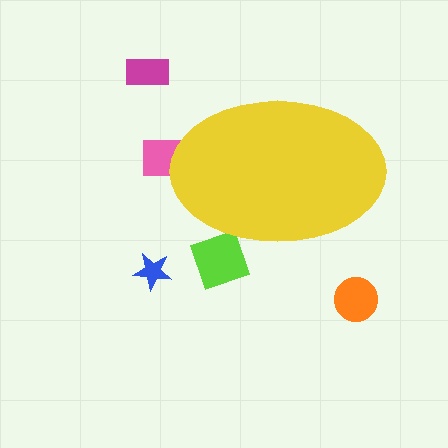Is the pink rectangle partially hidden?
Yes, the pink rectangle is partially hidden behind the yellow ellipse.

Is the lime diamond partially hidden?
Yes, the lime diamond is partially hidden behind the yellow ellipse.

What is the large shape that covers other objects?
A yellow ellipse.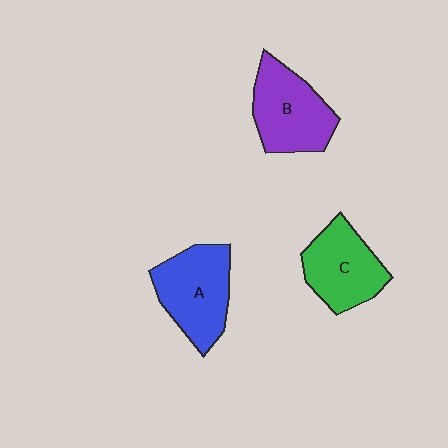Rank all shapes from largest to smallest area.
From largest to smallest: A (blue), B (purple), C (green).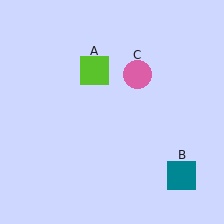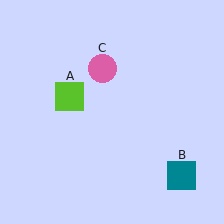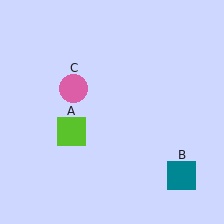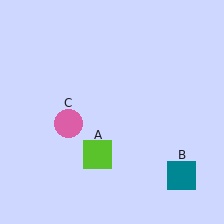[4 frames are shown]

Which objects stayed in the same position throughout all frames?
Teal square (object B) remained stationary.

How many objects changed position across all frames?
2 objects changed position: lime square (object A), pink circle (object C).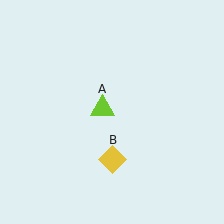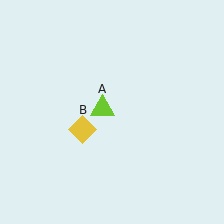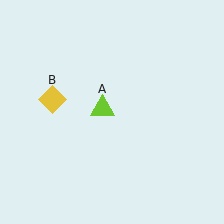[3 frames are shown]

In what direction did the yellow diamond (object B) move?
The yellow diamond (object B) moved up and to the left.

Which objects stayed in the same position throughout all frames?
Lime triangle (object A) remained stationary.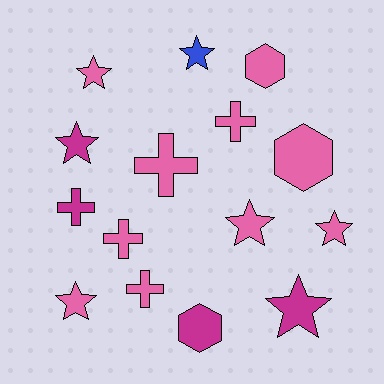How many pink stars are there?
There are 4 pink stars.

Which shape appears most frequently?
Star, with 7 objects.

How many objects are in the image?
There are 15 objects.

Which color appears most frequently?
Pink, with 10 objects.